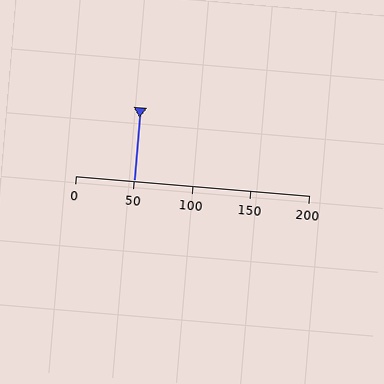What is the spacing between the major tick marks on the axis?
The major ticks are spaced 50 apart.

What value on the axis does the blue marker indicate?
The marker indicates approximately 50.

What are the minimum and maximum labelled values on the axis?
The axis runs from 0 to 200.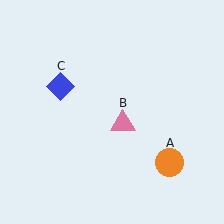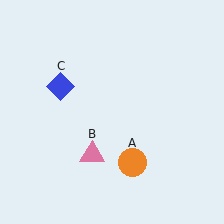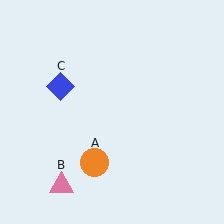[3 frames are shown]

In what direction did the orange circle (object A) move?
The orange circle (object A) moved left.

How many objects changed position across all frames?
2 objects changed position: orange circle (object A), pink triangle (object B).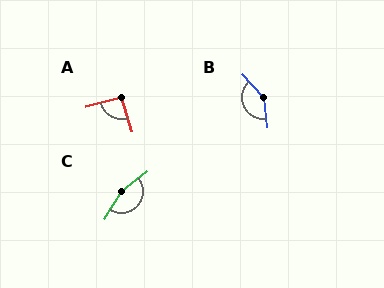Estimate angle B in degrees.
Approximately 143 degrees.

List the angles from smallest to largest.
A (93°), B (143°), C (159°).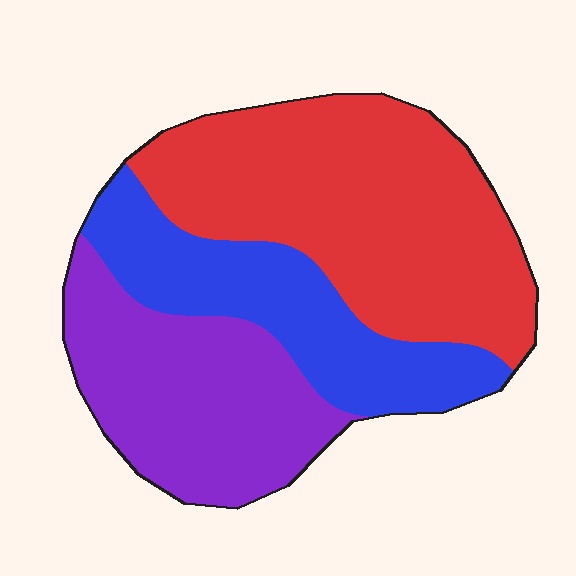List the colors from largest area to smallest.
From largest to smallest: red, purple, blue.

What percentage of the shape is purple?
Purple takes up about one third (1/3) of the shape.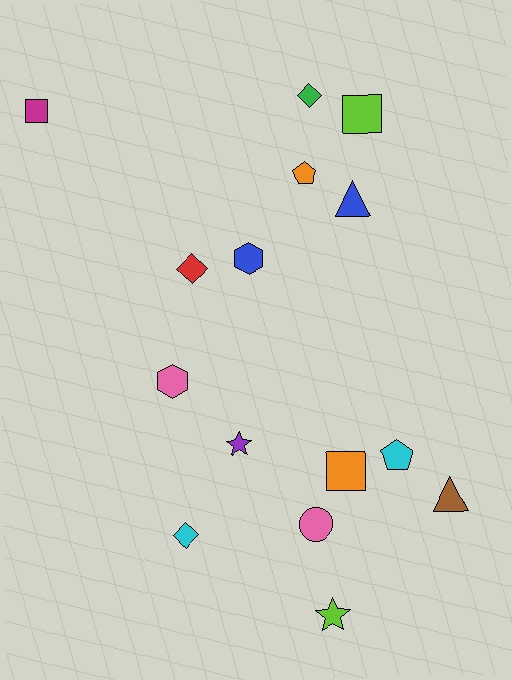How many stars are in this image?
There are 2 stars.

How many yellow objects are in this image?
There are no yellow objects.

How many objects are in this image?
There are 15 objects.